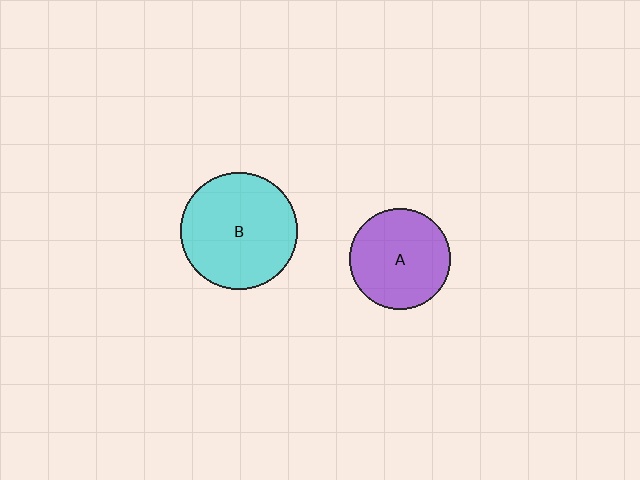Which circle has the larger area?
Circle B (cyan).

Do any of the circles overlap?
No, none of the circles overlap.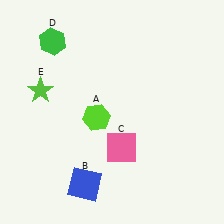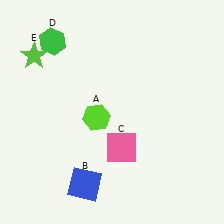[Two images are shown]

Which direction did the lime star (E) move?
The lime star (E) moved up.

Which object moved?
The lime star (E) moved up.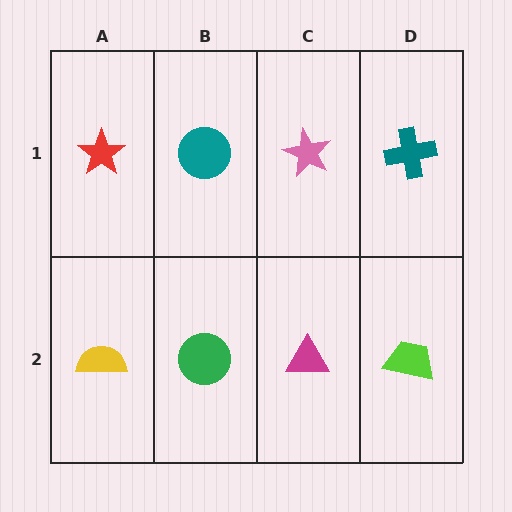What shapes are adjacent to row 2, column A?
A red star (row 1, column A), a green circle (row 2, column B).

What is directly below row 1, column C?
A magenta triangle.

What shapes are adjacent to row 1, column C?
A magenta triangle (row 2, column C), a teal circle (row 1, column B), a teal cross (row 1, column D).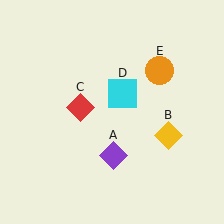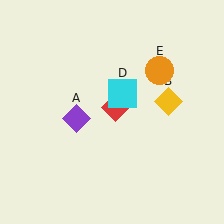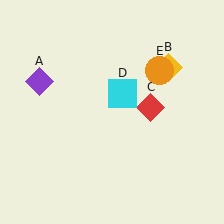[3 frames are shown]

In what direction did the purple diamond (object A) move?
The purple diamond (object A) moved up and to the left.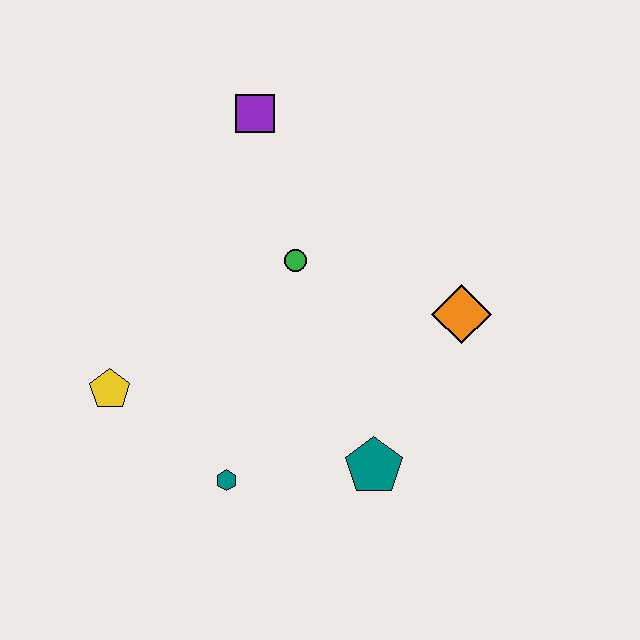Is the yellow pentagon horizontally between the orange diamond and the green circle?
No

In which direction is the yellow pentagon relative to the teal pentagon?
The yellow pentagon is to the left of the teal pentagon.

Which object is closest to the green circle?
The purple square is closest to the green circle.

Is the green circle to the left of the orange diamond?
Yes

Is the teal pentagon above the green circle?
No